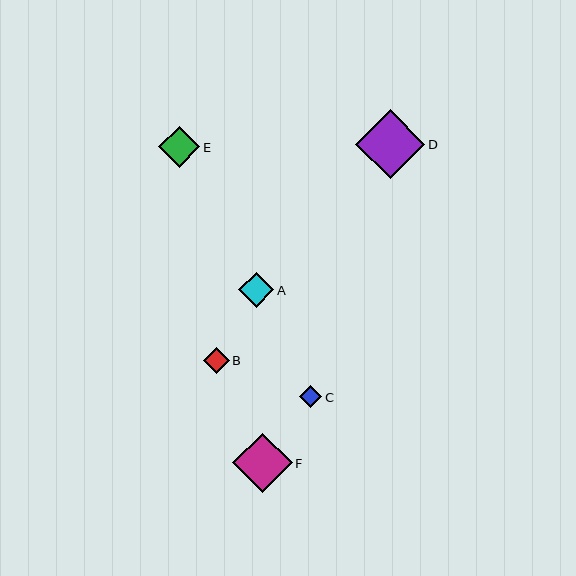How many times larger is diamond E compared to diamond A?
Diamond E is approximately 1.2 times the size of diamond A.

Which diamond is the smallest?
Diamond C is the smallest with a size of approximately 22 pixels.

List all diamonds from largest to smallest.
From largest to smallest: D, F, E, A, B, C.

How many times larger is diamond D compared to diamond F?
Diamond D is approximately 1.2 times the size of diamond F.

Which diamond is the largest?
Diamond D is the largest with a size of approximately 69 pixels.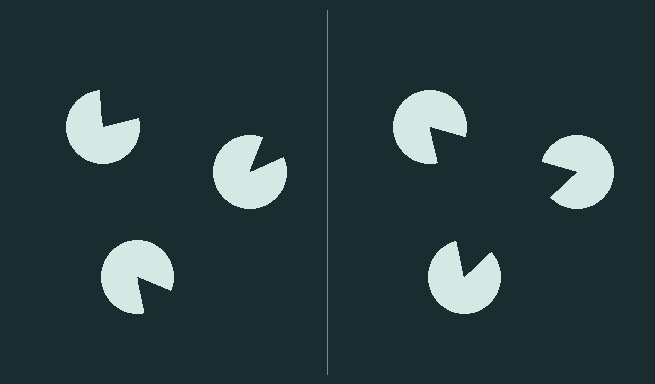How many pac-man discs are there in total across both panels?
6 — 3 on each side.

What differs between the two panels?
The pac-man discs are positioned identically on both sides; only the wedge orientations differ. On the right they align to a triangle; on the left they are misaligned.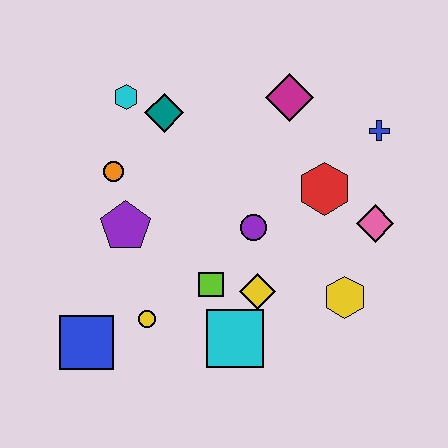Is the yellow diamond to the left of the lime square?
No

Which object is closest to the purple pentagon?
The orange circle is closest to the purple pentagon.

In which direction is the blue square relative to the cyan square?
The blue square is to the left of the cyan square.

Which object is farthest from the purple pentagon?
The blue cross is farthest from the purple pentagon.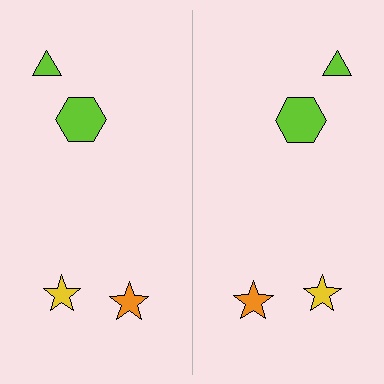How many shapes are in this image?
There are 8 shapes in this image.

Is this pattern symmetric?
Yes, this pattern has bilateral (reflection) symmetry.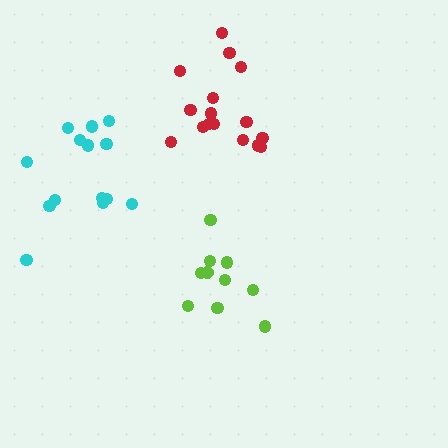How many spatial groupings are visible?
There are 3 spatial groupings.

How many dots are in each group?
Group 1: 10 dots, Group 2: 14 dots, Group 3: 16 dots (40 total).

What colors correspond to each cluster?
The clusters are colored: lime, cyan, red.